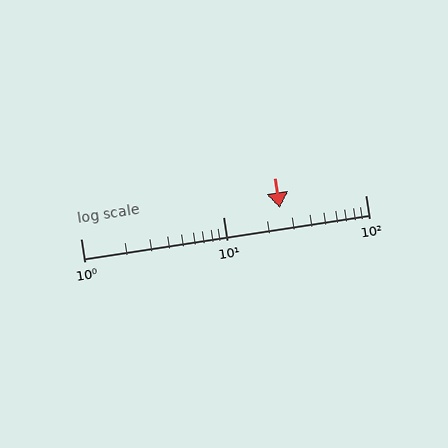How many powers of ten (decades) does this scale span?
The scale spans 2 decades, from 1 to 100.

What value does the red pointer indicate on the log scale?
The pointer indicates approximately 25.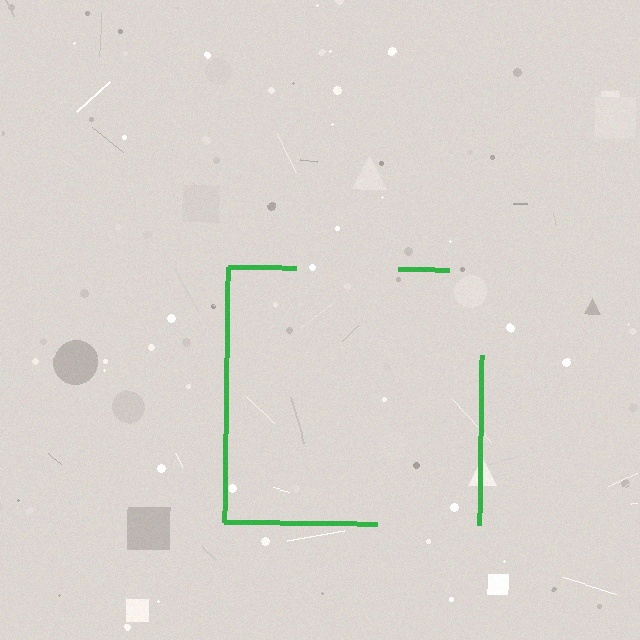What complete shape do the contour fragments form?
The contour fragments form a square.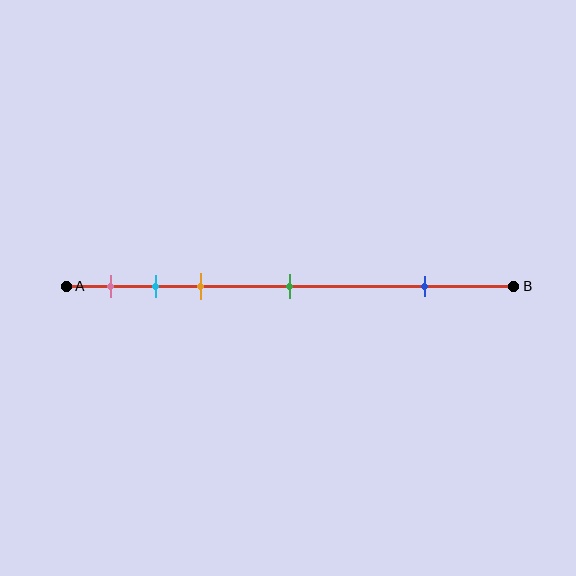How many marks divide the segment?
There are 5 marks dividing the segment.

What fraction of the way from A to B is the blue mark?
The blue mark is approximately 80% (0.8) of the way from A to B.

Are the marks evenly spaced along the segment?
No, the marks are not evenly spaced.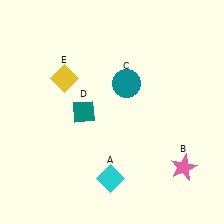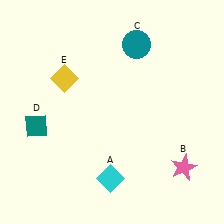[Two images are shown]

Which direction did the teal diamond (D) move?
The teal diamond (D) moved left.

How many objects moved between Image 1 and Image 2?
2 objects moved between the two images.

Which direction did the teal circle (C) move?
The teal circle (C) moved up.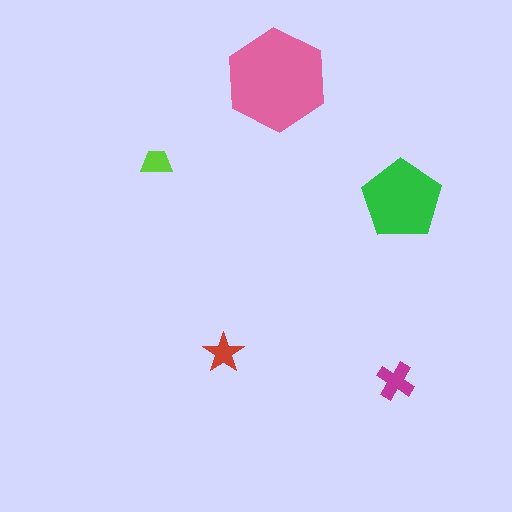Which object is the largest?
The pink hexagon.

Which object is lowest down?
The magenta cross is bottommost.